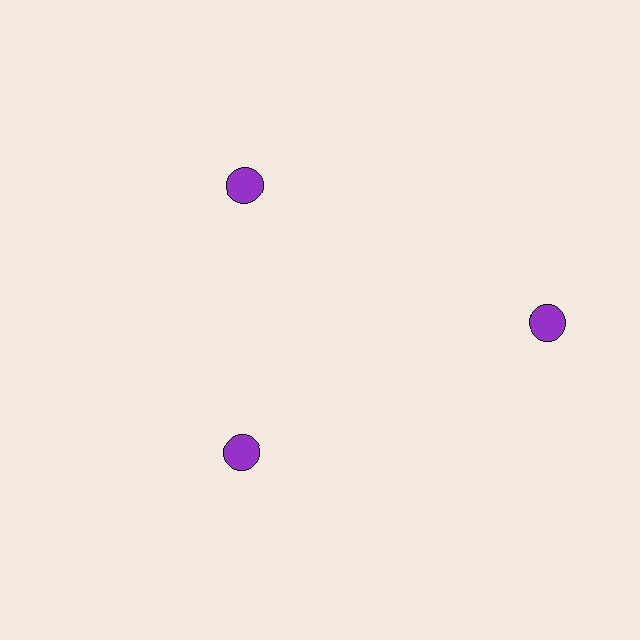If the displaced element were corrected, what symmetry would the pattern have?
It would have 3-fold rotational symmetry — the pattern would map onto itself every 120 degrees.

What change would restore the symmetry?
The symmetry would be restored by moving it inward, back onto the ring so that all 3 circles sit at equal angles and equal distance from the center.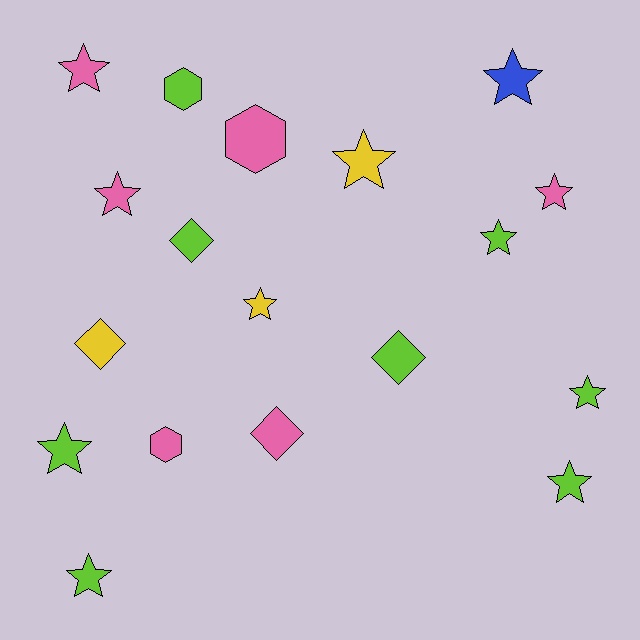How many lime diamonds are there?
There are 2 lime diamonds.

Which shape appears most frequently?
Star, with 11 objects.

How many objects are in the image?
There are 18 objects.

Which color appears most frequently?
Lime, with 8 objects.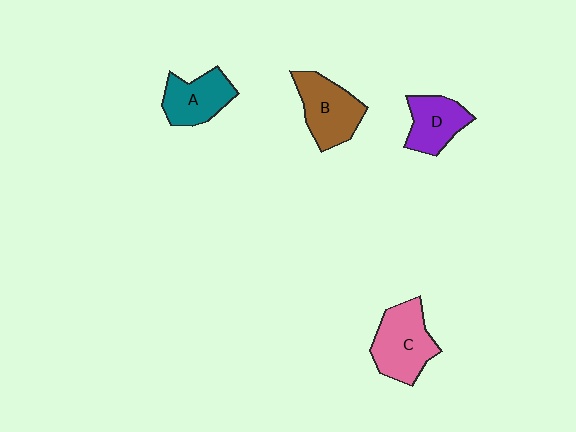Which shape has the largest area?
Shape C (pink).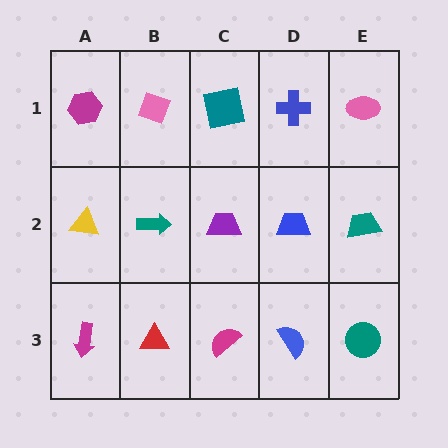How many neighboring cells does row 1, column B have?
3.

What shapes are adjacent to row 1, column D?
A blue trapezoid (row 2, column D), a teal square (row 1, column C), a pink ellipse (row 1, column E).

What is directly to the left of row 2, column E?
A blue trapezoid.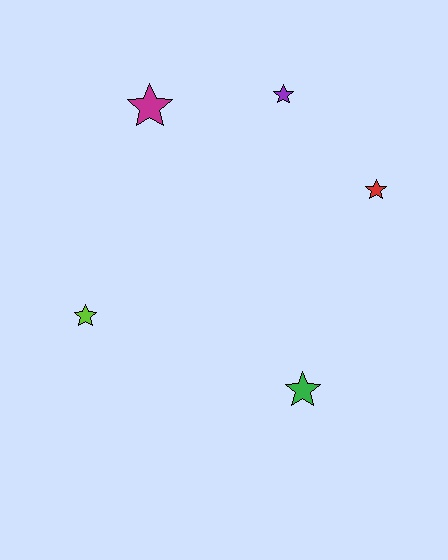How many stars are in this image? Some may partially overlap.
There are 5 stars.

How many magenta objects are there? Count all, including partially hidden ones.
There is 1 magenta object.